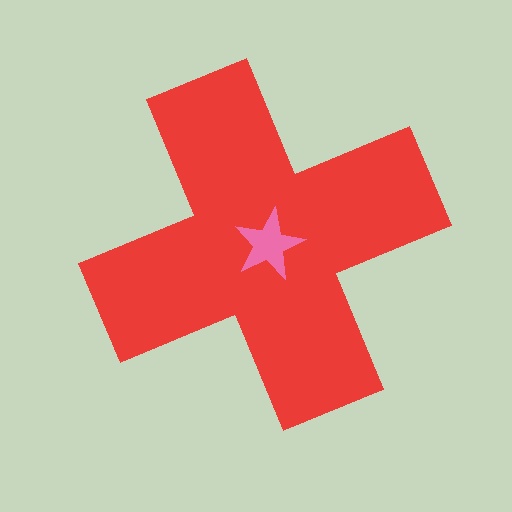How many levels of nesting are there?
2.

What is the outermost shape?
The red cross.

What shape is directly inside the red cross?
The pink star.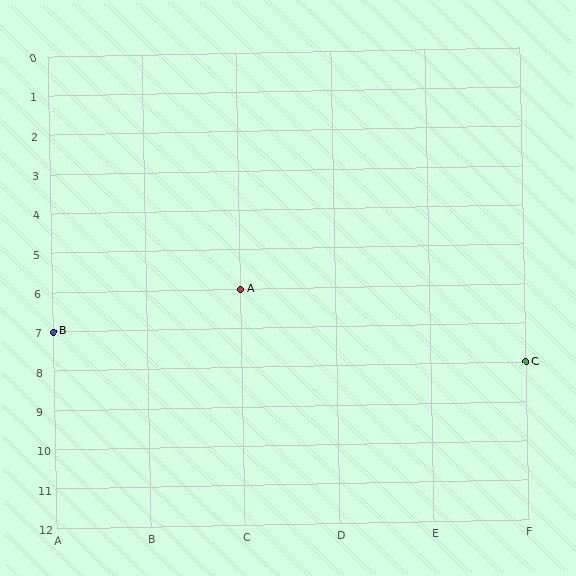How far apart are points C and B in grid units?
Points C and B are 5 columns and 1 row apart (about 5.1 grid units diagonally).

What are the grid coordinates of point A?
Point A is at grid coordinates (C, 6).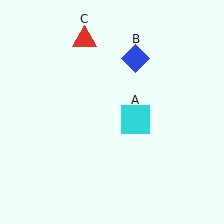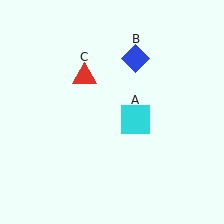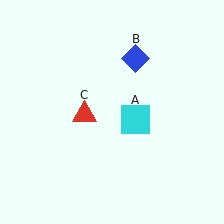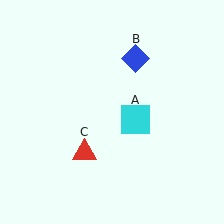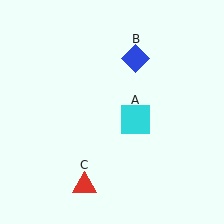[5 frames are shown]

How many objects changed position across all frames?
1 object changed position: red triangle (object C).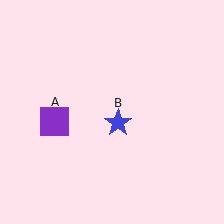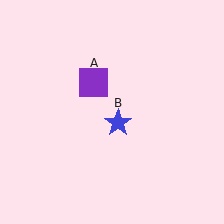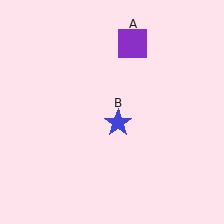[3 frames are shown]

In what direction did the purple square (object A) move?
The purple square (object A) moved up and to the right.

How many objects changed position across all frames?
1 object changed position: purple square (object A).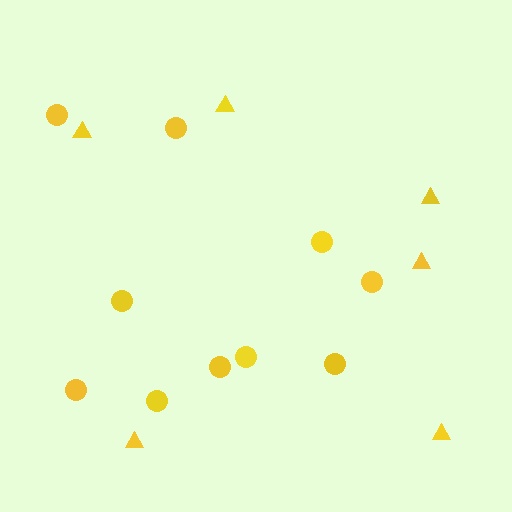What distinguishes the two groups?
There are 2 groups: one group of triangles (6) and one group of circles (10).